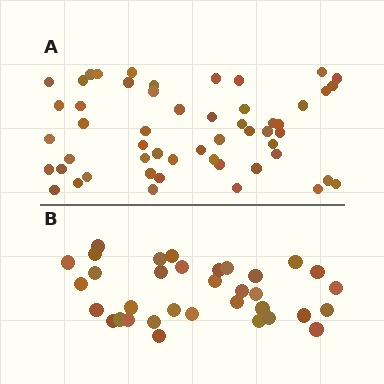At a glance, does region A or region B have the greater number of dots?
Region A (the top region) has more dots.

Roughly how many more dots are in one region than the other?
Region A has approximately 20 more dots than region B.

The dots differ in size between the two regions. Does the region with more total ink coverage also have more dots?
No. Region B has more total ink coverage because its dots are larger, but region A actually contains more individual dots. Total area can be misleading — the number of items is what matters here.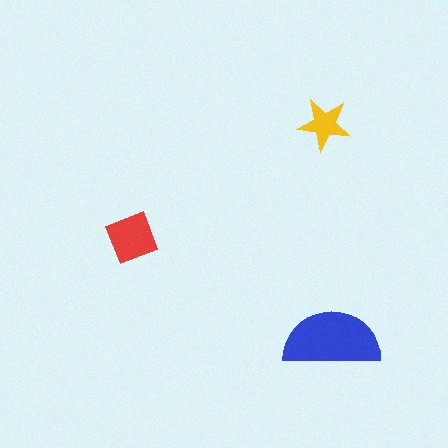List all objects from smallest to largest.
The yellow star, the red diamond, the blue semicircle.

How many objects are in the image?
There are 3 objects in the image.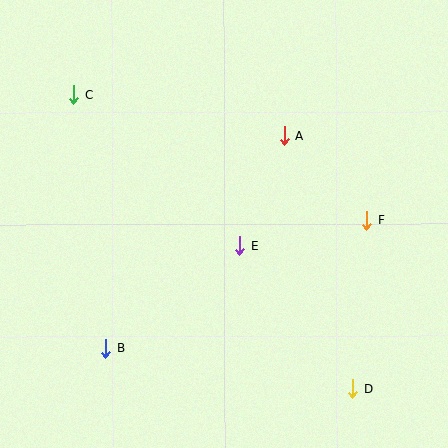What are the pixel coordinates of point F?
Point F is at (367, 220).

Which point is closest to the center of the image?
Point E at (240, 246) is closest to the center.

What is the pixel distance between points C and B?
The distance between C and B is 256 pixels.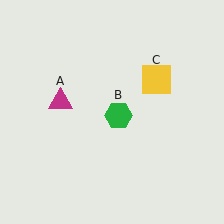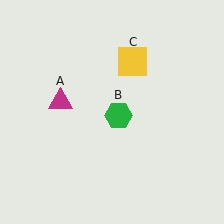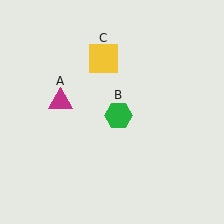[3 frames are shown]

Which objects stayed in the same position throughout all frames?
Magenta triangle (object A) and green hexagon (object B) remained stationary.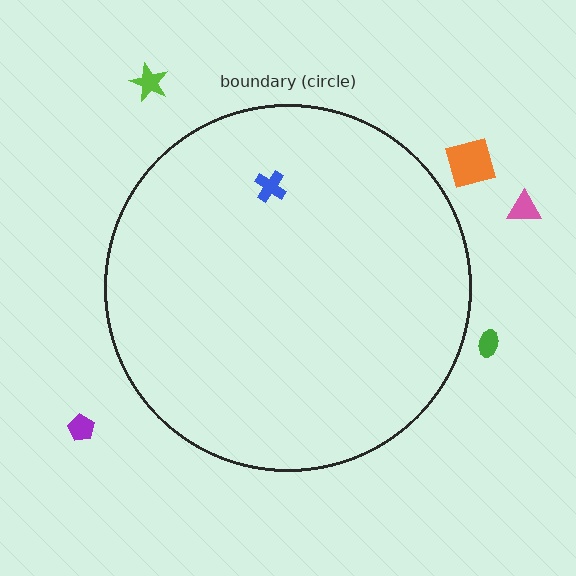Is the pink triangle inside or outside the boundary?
Outside.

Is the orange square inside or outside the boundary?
Outside.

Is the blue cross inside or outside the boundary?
Inside.